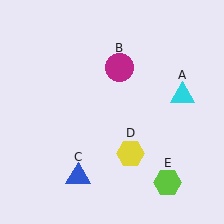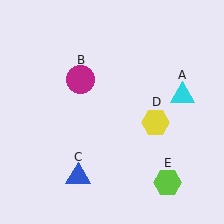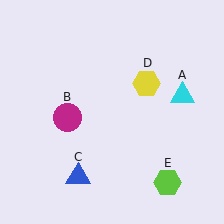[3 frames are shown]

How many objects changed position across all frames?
2 objects changed position: magenta circle (object B), yellow hexagon (object D).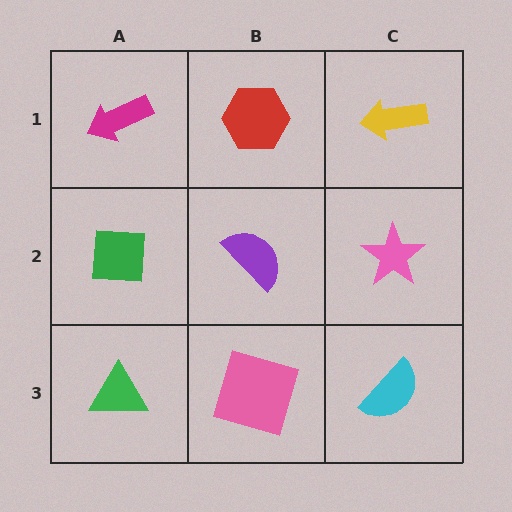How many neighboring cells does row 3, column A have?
2.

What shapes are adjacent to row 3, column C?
A pink star (row 2, column C), a pink square (row 3, column B).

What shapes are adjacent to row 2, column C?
A yellow arrow (row 1, column C), a cyan semicircle (row 3, column C), a purple semicircle (row 2, column B).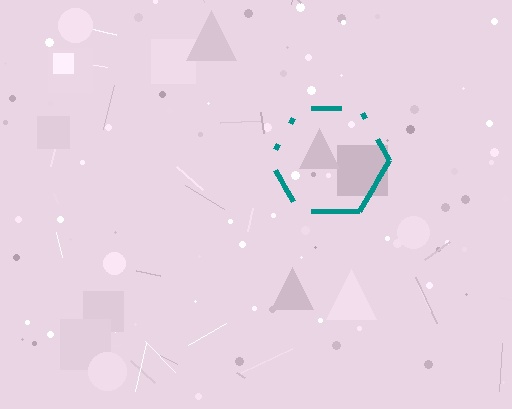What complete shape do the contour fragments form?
The contour fragments form a hexagon.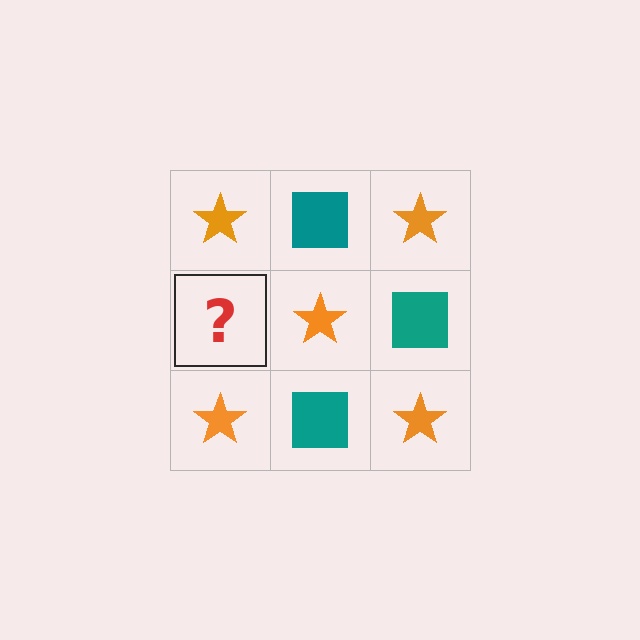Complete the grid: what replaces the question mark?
The question mark should be replaced with a teal square.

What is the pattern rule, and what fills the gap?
The rule is that it alternates orange star and teal square in a checkerboard pattern. The gap should be filled with a teal square.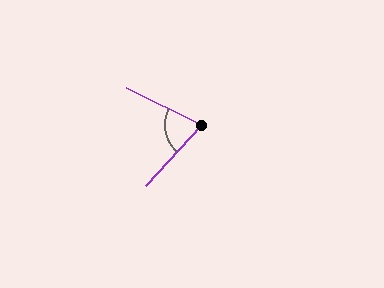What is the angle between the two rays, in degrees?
Approximately 74 degrees.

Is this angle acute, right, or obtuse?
It is acute.